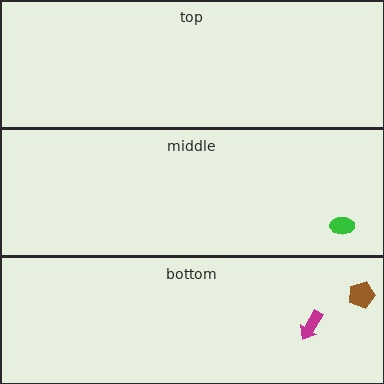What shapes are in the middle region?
The green ellipse.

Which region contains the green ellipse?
The middle region.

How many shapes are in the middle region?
1.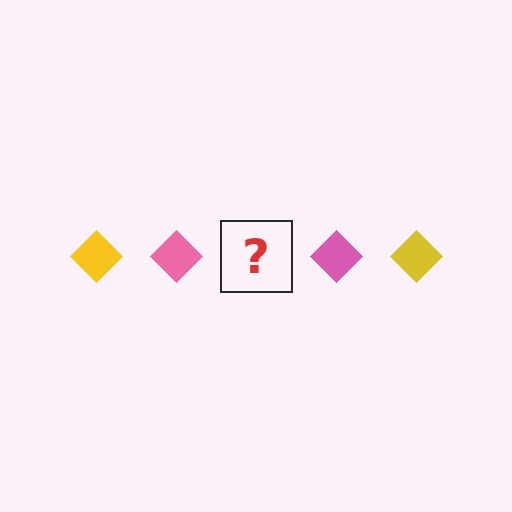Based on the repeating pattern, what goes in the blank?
The blank should be a yellow diamond.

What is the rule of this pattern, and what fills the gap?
The rule is that the pattern cycles through yellow, pink diamonds. The gap should be filled with a yellow diamond.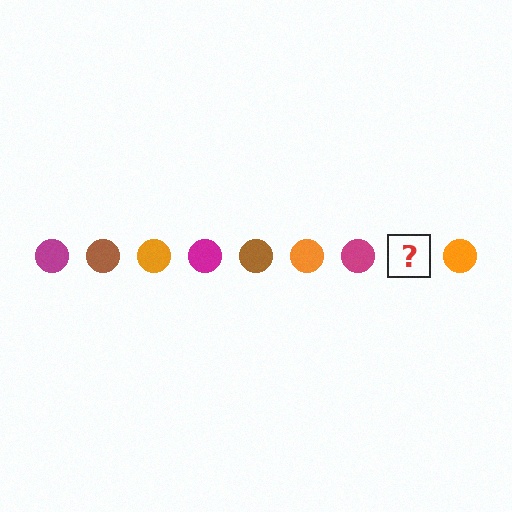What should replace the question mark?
The question mark should be replaced with a brown circle.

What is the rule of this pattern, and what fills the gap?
The rule is that the pattern cycles through magenta, brown, orange circles. The gap should be filled with a brown circle.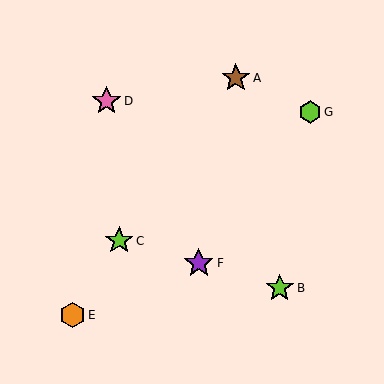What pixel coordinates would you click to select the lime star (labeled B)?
Click at (280, 288) to select the lime star B.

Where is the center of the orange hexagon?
The center of the orange hexagon is at (73, 315).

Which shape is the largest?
The purple star (labeled F) is the largest.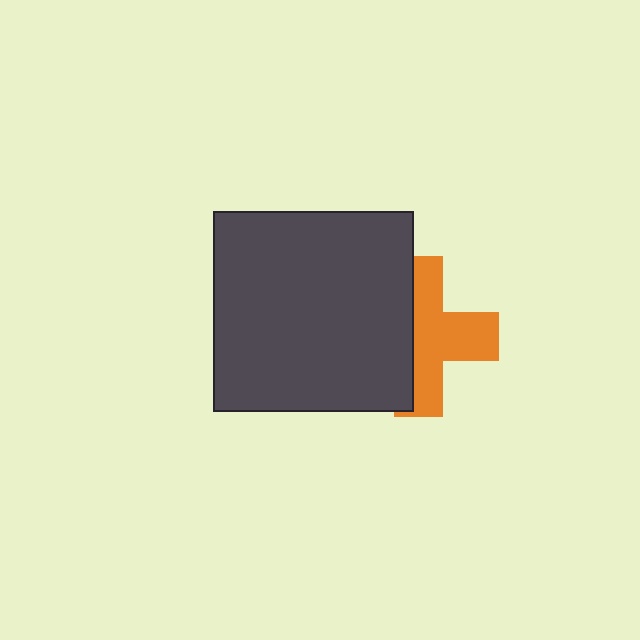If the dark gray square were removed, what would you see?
You would see the complete orange cross.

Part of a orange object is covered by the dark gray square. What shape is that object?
It is a cross.